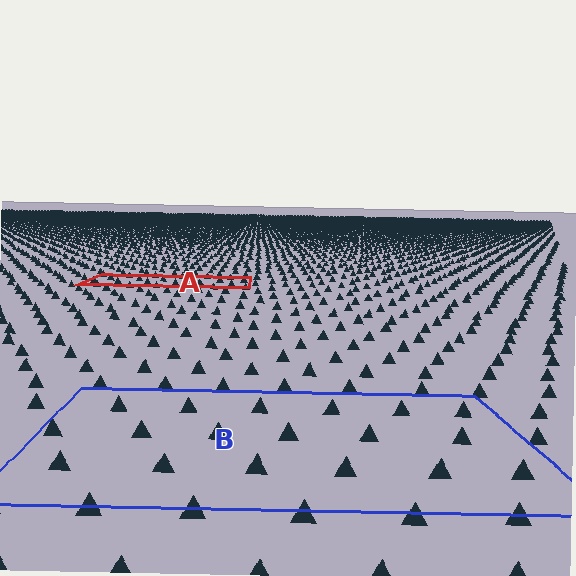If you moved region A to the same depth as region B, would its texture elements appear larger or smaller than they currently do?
They would appear larger. At a closer depth, the same texture elements are projected at a bigger on-screen size.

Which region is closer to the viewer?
Region B is closer. The texture elements there are larger and more spread out.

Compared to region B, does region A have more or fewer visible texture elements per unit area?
Region A has more texture elements per unit area — they are packed more densely because it is farther away.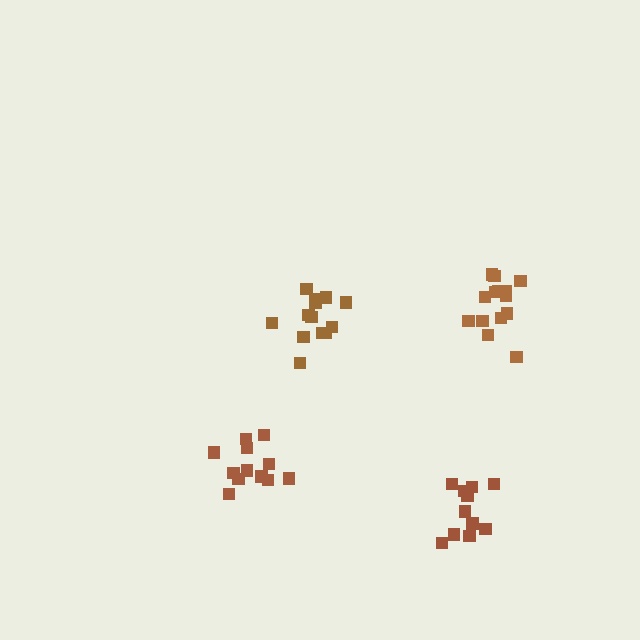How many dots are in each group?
Group 1: 13 dots, Group 2: 11 dots, Group 3: 14 dots, Group 4: 12 dots (50 total).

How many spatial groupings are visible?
There are 4 spatial groupings.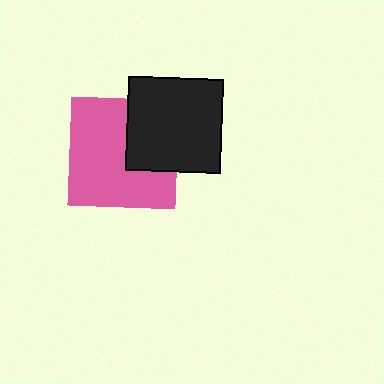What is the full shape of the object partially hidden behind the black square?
The partially hidden object is a pink square.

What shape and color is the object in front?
The object in front is a black square.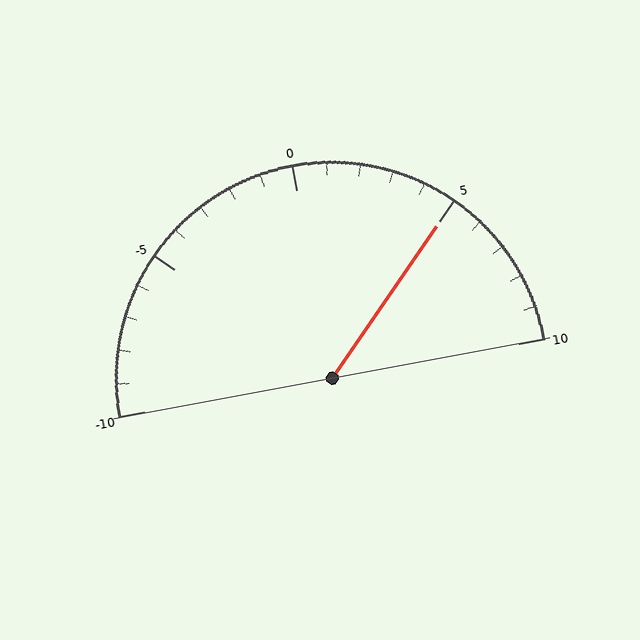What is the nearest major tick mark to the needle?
The nearest major tick mark is 5.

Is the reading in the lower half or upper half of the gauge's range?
The reading is in the upper half of the range (-10 to 10).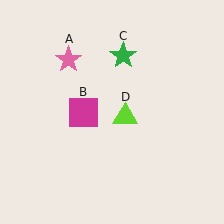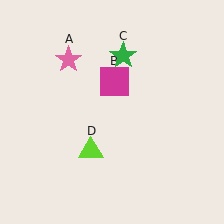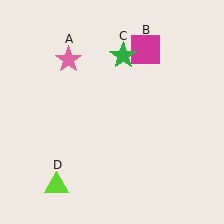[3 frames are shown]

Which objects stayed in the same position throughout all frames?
Pink star (object A) and green star (object C) remained stationary.